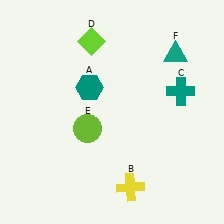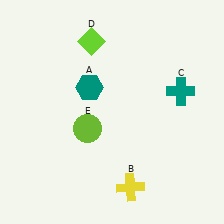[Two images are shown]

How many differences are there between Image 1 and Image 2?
There is 1 difference between the two images.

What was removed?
The teal triangle (F) was removed in Image 2.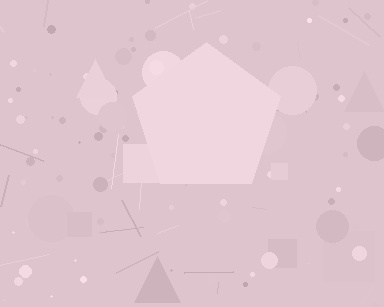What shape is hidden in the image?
A pentagon is hidden in the image.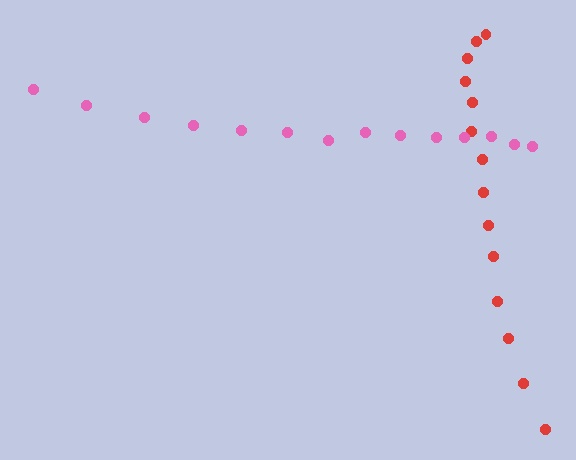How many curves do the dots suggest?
There are 2 distinct paths.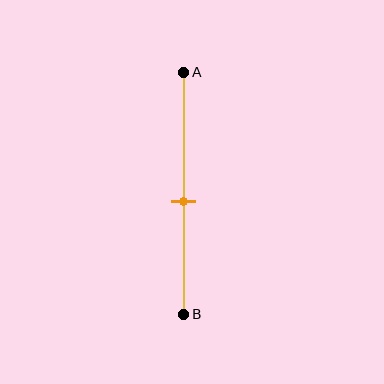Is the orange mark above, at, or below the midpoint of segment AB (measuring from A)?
The orange mark is below the midpoint of segment AB.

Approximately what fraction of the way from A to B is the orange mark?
The orange mark is approximately 55% of the way from A to B.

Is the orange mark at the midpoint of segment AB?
No, the mark is at about 55% from A, not at the 50% midpoint.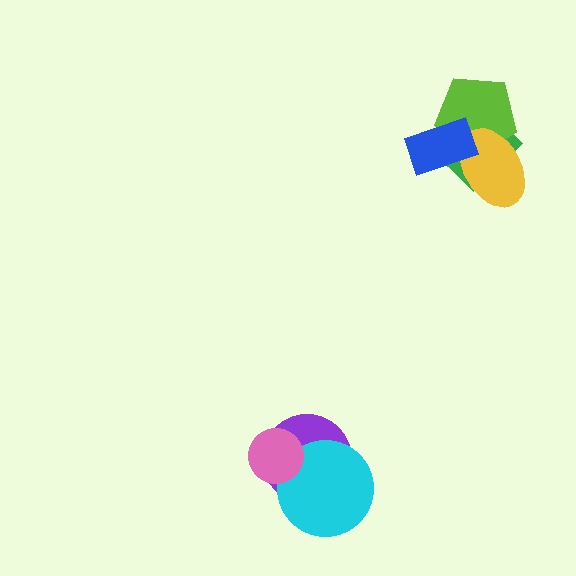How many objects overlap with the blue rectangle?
3 objects overlap with the blue rectangle.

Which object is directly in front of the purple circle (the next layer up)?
The cyan circle is directly in front of the purple circle.